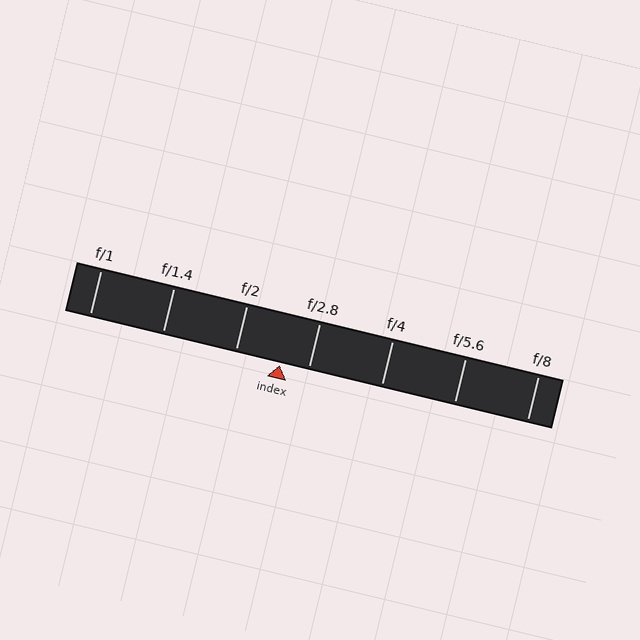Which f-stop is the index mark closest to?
The index mark is closest to f/2.8.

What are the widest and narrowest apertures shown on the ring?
The widest aperture shown is f/1 and the narrowest is f/8.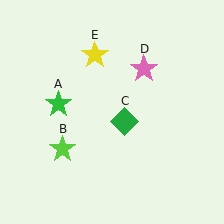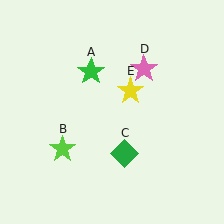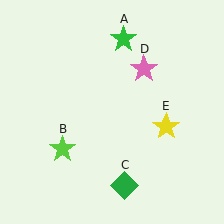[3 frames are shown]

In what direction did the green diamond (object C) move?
The green diamond (object C) moved down.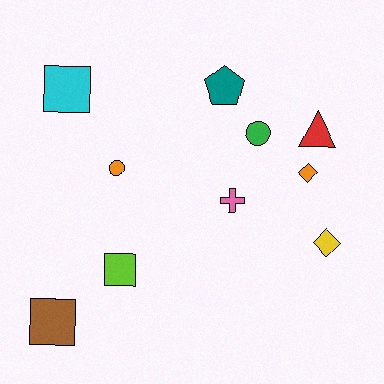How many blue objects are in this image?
There are no blue objects.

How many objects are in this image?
There are 10 objects.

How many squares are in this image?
There are 3 squares.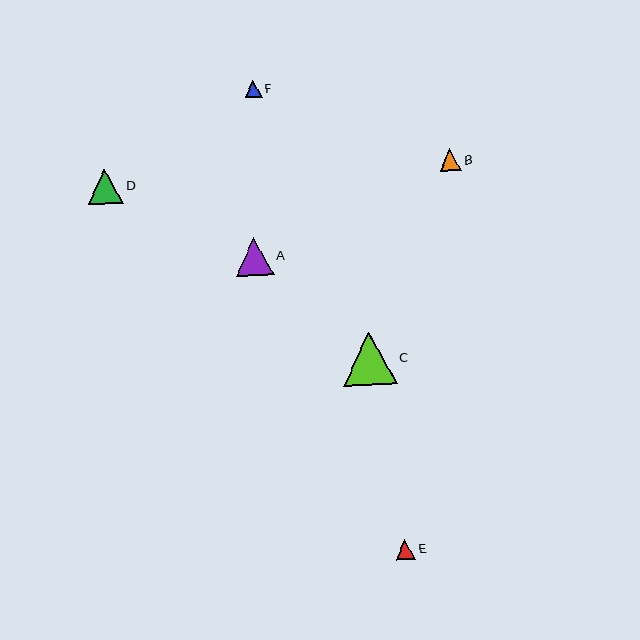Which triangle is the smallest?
Triangle F is the smallest with a size of approximately 17 pixels.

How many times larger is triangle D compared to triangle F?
Triangle D is approximately 2.0 times the size of triangle F.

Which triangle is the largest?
Triangle C is the largest with a size of approximately 54 pixels.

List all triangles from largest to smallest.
From largest to smallest: C, A, D, B, E, F.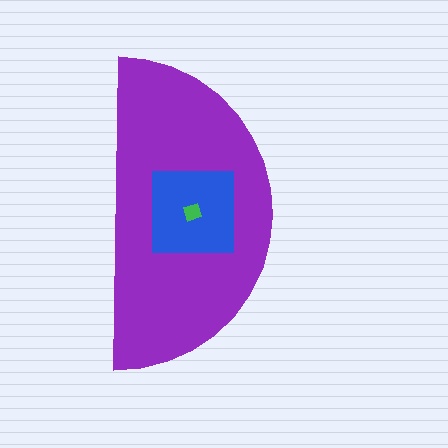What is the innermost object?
The green diamond.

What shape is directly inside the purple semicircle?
The blue square.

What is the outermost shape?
The purple semicircle.